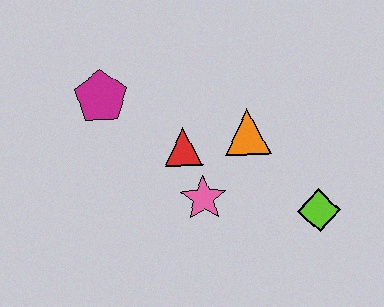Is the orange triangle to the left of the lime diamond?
Yes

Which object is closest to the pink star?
The red triangle is closest to the pink star.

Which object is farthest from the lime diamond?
The magenta pentagon is farthest from the lime diamond.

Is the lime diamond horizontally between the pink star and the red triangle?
No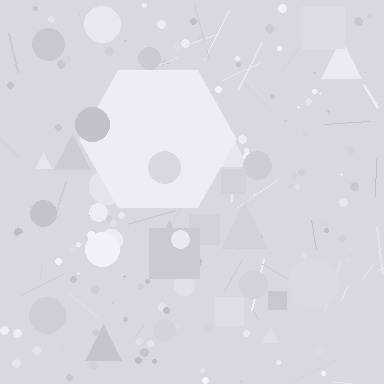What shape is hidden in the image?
A hexagon is hidden in the image.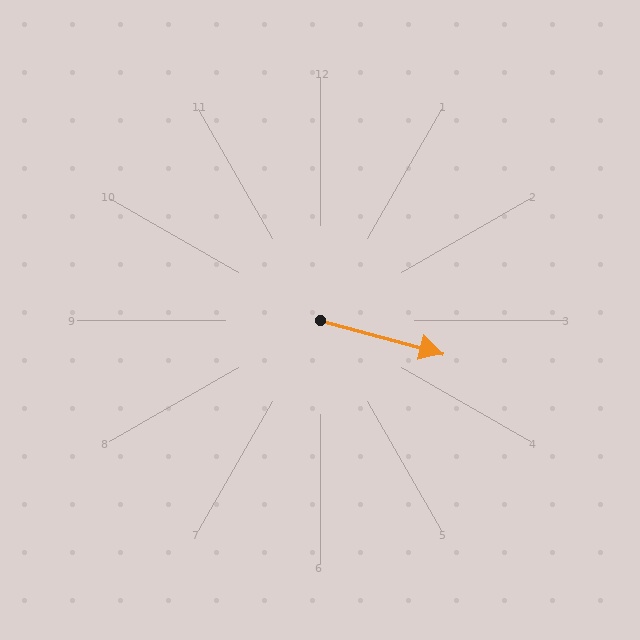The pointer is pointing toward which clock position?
Roughly 4 o'clock.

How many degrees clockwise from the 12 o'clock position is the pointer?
Approximately 105 degrees.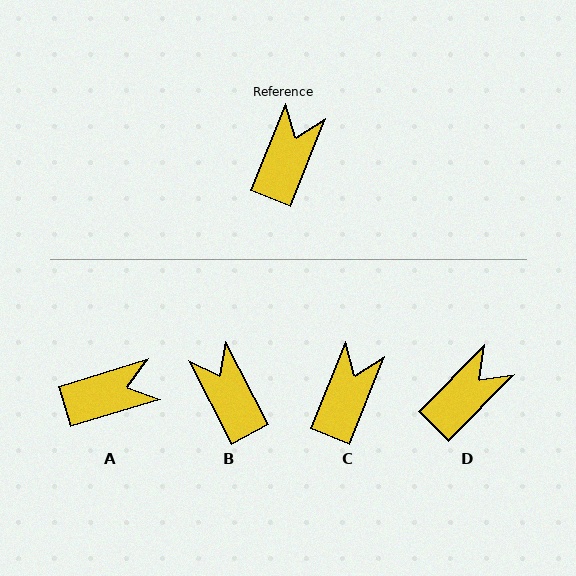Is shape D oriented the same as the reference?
No, it is off by about 23 degrees.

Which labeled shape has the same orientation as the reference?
C.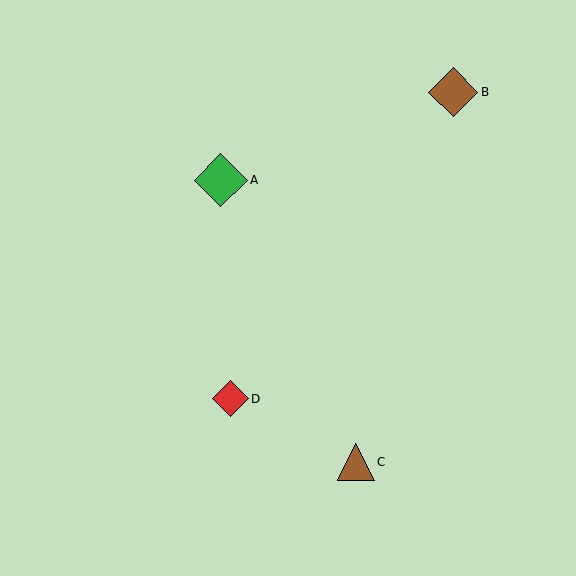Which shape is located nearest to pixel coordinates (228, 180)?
The green diamond (labeled A) at (221, 180) is nearest to that location.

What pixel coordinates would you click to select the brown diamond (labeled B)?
Click at (453, 92) to select the brown diamond B.